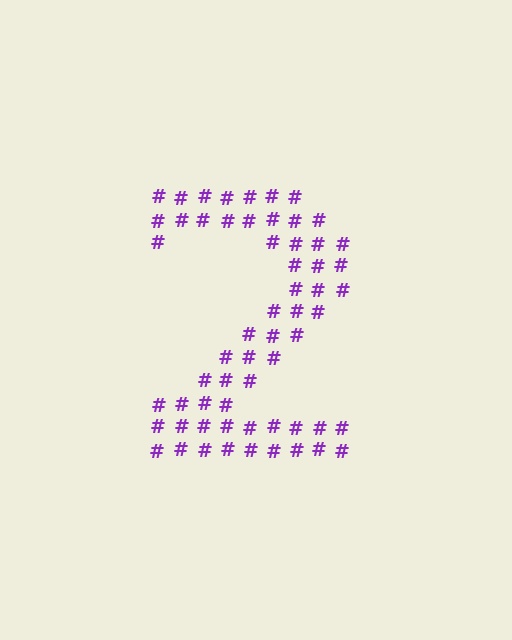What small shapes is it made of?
It is made of small hash symbols.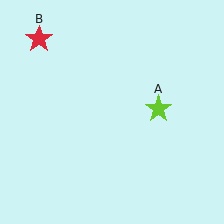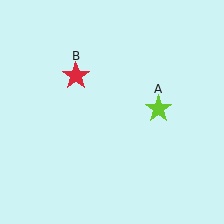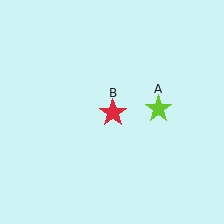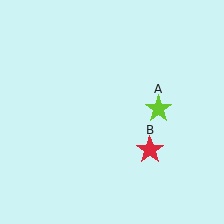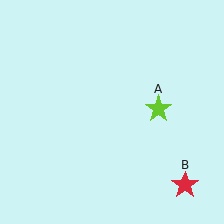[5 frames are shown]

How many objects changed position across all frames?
1 object changed position: red star (object B).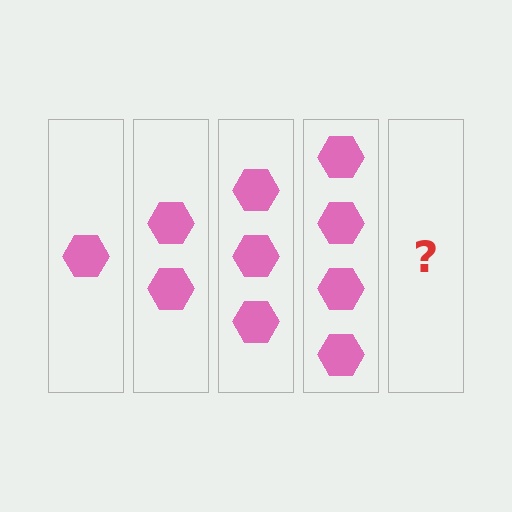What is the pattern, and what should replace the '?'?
The pattern is that each step adds one more hexagon. The '?' should be 5 hexagons.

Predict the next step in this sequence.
The next step is 5 hexagons.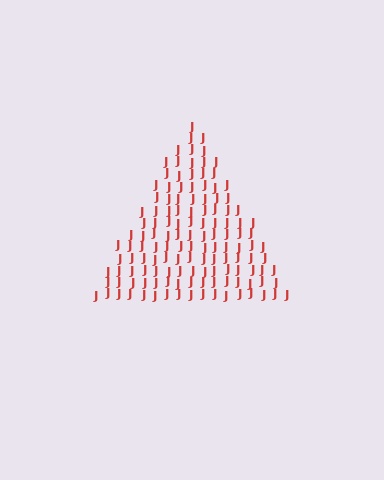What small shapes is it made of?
It is made of small letter J's.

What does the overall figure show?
The overall figure shows a triangle.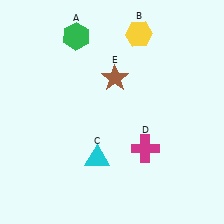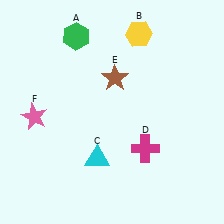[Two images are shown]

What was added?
A pink star (F) was added in Image 2.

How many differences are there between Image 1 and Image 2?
There is 1 difference between the two images.